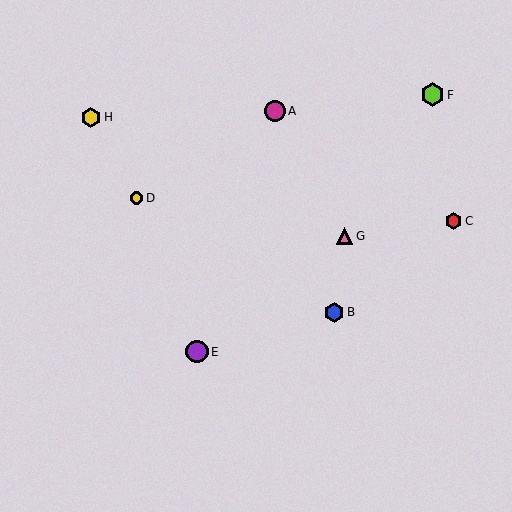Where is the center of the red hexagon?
The center of the red hexagon is at (454, 221).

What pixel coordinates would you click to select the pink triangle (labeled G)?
Click at (345, 236) to select the pink triangle G.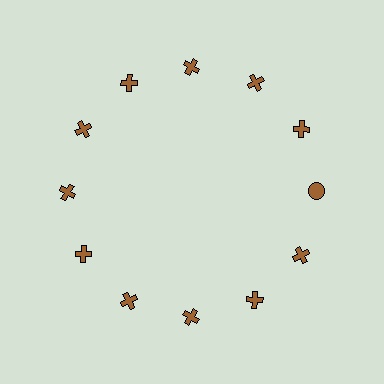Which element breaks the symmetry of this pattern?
The brown circle at roughly the 3 o'clock position breaks the symmetry. All other shapes are brown crosses.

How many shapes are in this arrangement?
There are 12 shapes arranged in a ring pattern.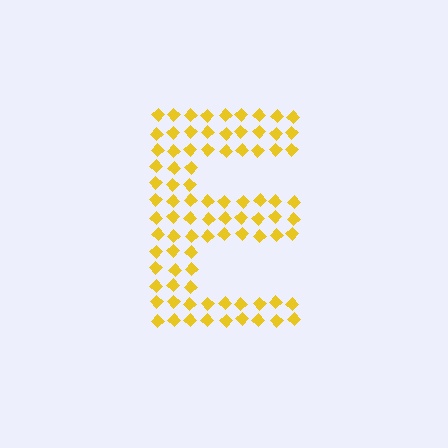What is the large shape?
The large shape is the letter E.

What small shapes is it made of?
It is made of small diamonds.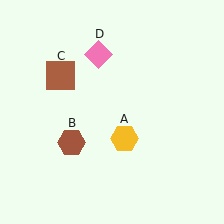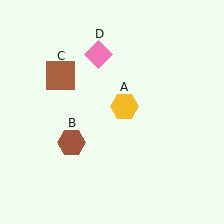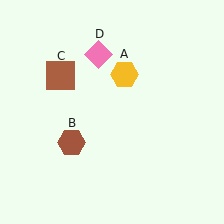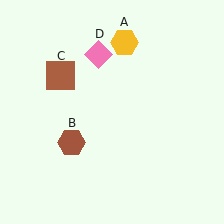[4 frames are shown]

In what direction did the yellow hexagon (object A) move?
The yellow hexagon (object A) moved up.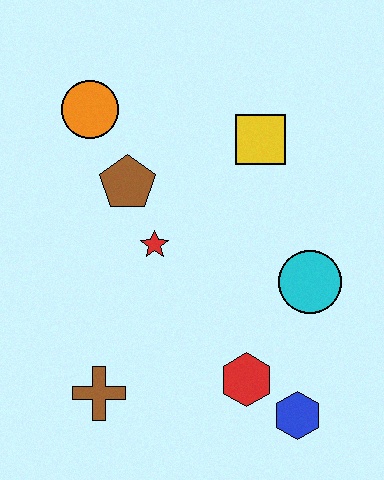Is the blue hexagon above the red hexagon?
No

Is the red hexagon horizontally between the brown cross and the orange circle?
No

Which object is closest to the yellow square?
The brown pentagon is closest to the yellow square.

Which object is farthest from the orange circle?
The blue hexagon is farthest from the orange circle.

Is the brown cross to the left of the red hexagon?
Yes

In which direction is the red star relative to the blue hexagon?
The red star is above the blue hexagon.